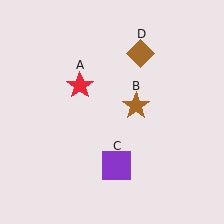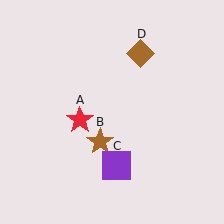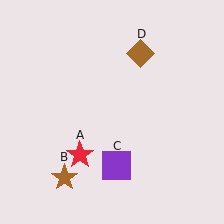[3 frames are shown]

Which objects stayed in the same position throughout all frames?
Purple square (object C) and brown diamond (object D) remained stationary.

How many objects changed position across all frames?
2 objects changed position: red star (object A), brown star (object B).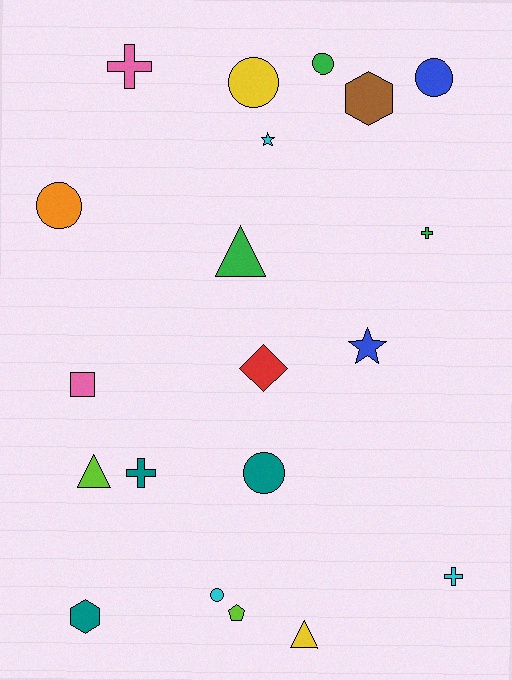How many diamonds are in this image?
There is 1 diamond.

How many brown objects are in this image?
There is 1 brown object.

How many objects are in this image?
There are 20 objects.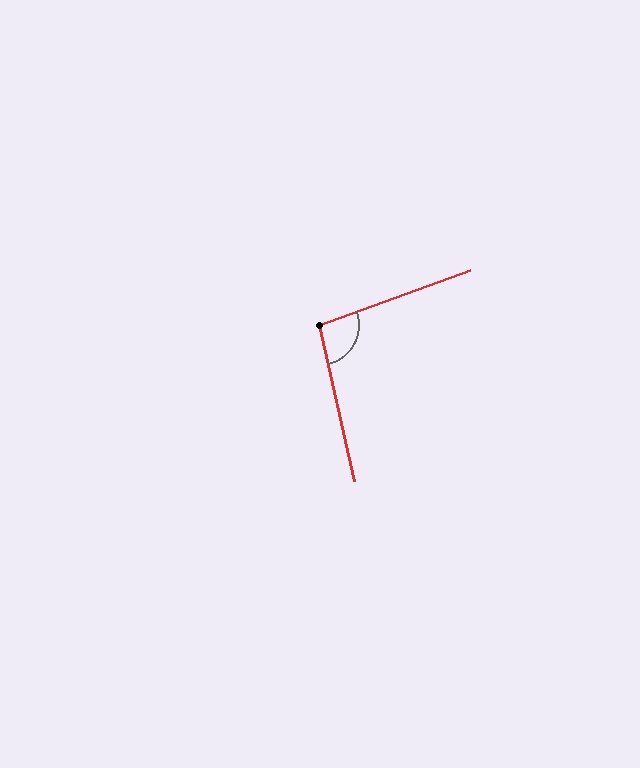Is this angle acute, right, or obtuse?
It is obtuse.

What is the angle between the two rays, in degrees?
Approximately 97 degrees.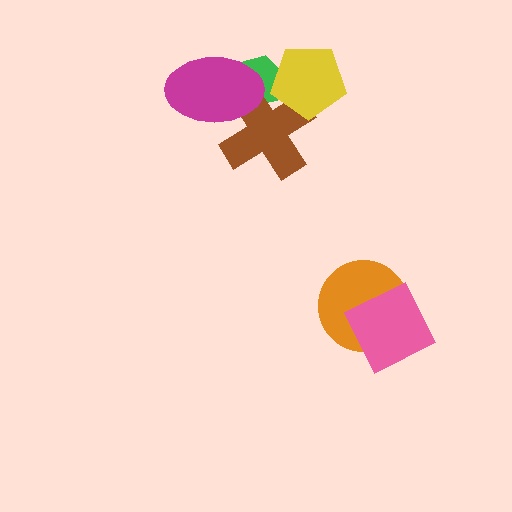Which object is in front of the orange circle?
The pink square is in front of the orange circle.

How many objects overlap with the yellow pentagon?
2 objects overlap with the yellow pentagon.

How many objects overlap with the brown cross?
3 objects overlap with the brown cross.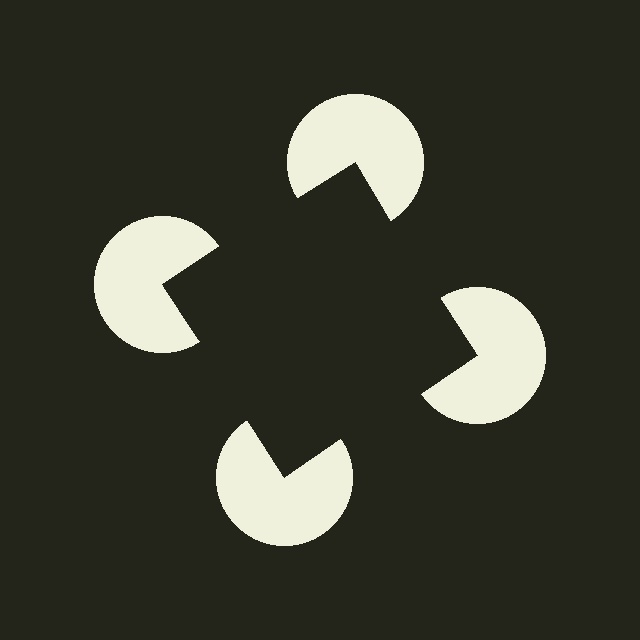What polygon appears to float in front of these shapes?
An illusory square — its edges are inferred from the aligned wedge cuts in the pac-man discs, not physically drawn.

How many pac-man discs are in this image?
There are 4 — one at each vertex of the illusory square.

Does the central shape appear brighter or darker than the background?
It typically appears slightly darker than the background, even though no actual brightness change is drawn.